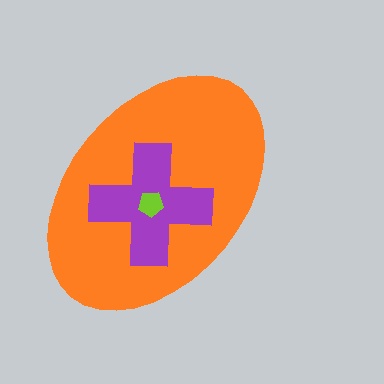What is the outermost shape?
The orange ellipse.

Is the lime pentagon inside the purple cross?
Yes.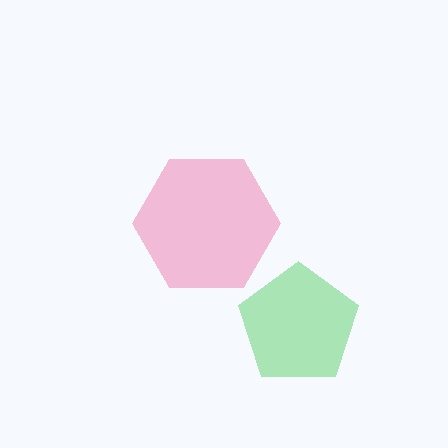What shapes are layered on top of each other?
The layered shapes are: a pink hexagon, a green pentagon.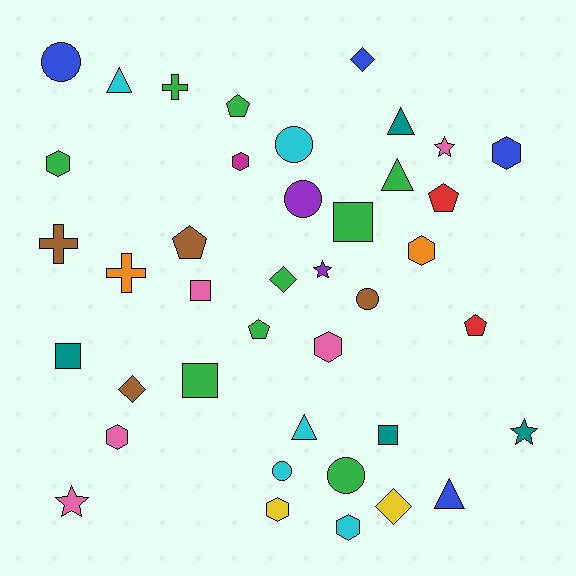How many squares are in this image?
There are 5 squares.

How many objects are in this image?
There are 40 objects.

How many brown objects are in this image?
There are 4 brown objects.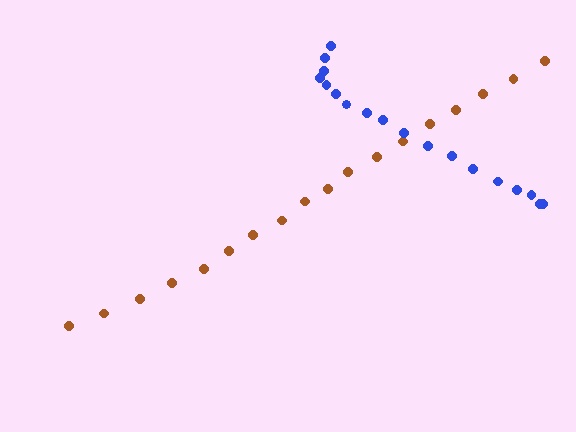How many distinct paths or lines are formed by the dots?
There are 2 distinct paths.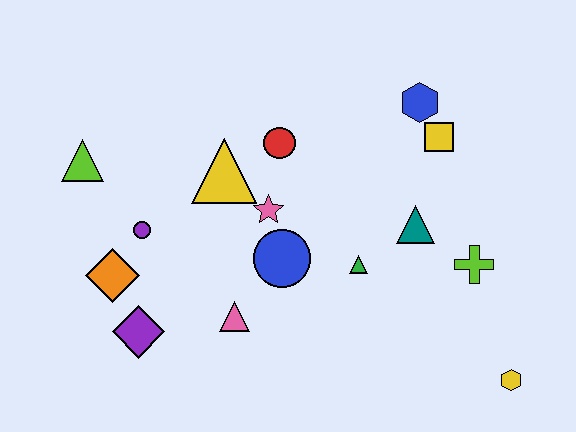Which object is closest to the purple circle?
The orange diamond is closest to the purple circle.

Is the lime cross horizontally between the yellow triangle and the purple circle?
No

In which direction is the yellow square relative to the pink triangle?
The yellow square is to the right of the pink triangle.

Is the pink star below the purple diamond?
No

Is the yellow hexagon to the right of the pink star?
Yes